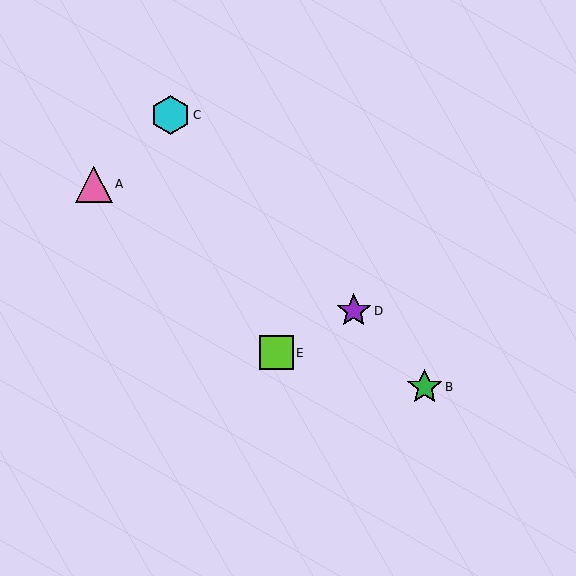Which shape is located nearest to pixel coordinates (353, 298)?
The purple star (labeled D) at (354, 311) is nearest to that location.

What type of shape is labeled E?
Shape E is a lime square.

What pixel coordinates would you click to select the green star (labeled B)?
Click at (424, 388) to select the green star B.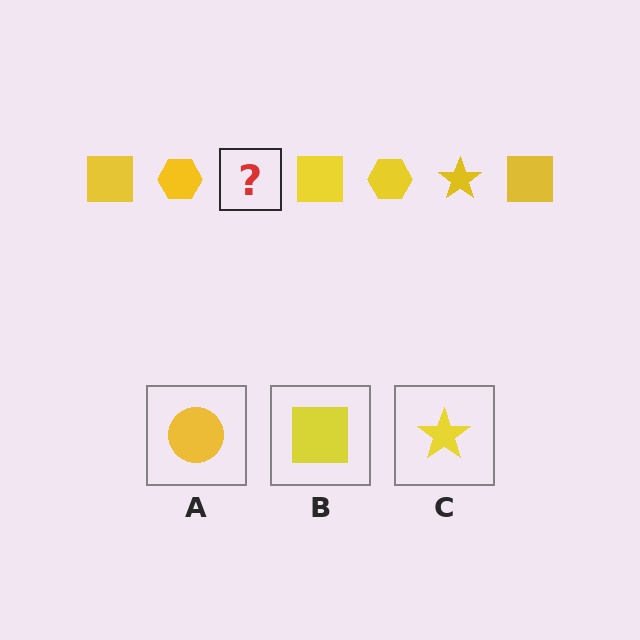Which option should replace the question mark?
Option C.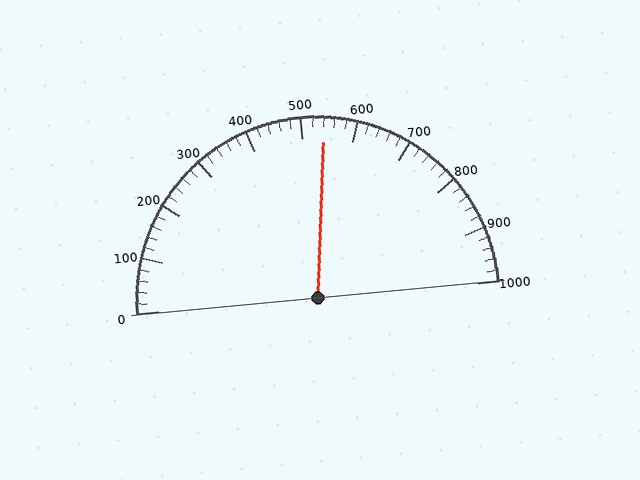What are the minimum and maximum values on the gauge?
The gauge ranges from 0 to 1000.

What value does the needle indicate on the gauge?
The needle indicates approximately 540.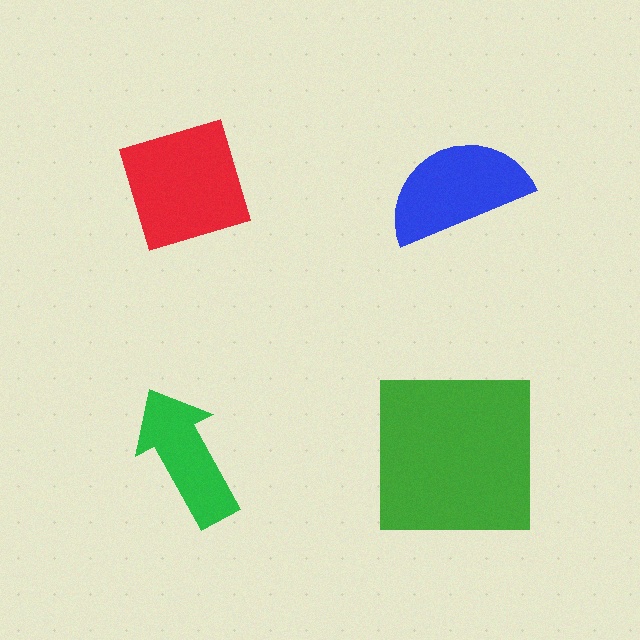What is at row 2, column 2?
A green square.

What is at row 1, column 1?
A red diamond.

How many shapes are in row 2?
2 shapes.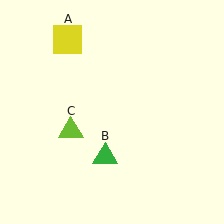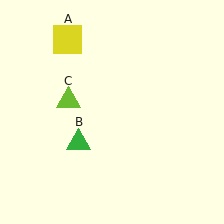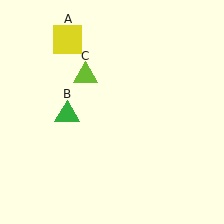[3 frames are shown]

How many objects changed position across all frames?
2 objects changed position: green triangle (object B), lime triangle (object C).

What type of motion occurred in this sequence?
The green triangle (object B), lime triangle (object C) rotated clockwise around the center of the scene.